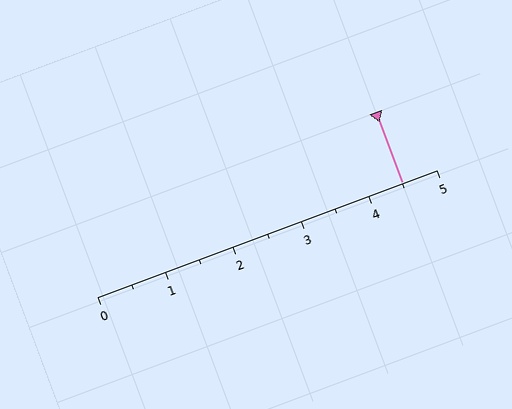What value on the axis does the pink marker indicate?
The marker indicates approximately 4.5.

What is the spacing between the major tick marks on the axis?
The major ticks are spaced 1 apart.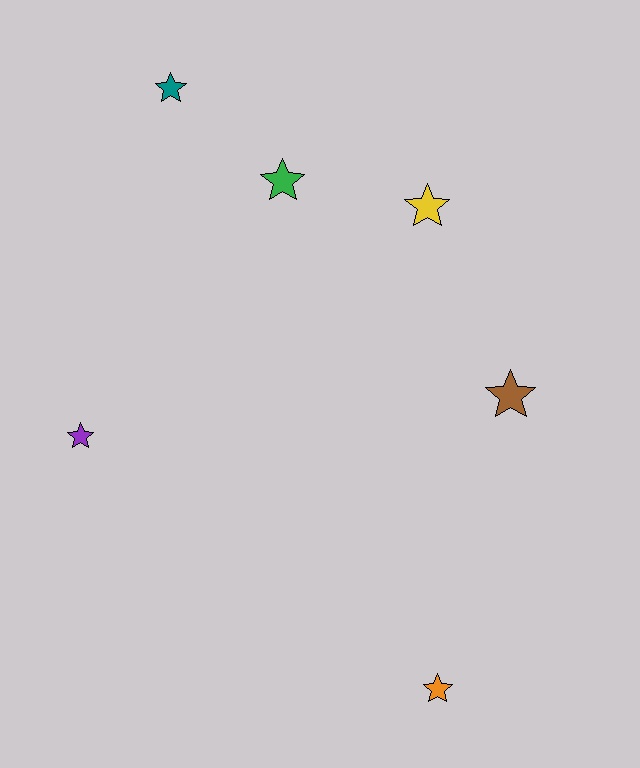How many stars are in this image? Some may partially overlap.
There are 6 stars.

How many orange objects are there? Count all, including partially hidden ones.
There is 1 orange object.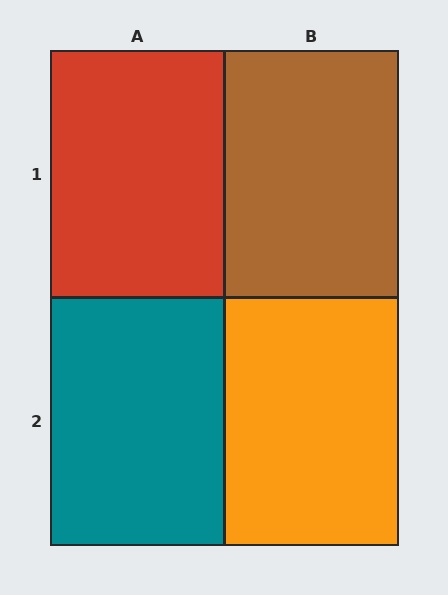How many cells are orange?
1 cell is orange.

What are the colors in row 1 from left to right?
Red, brown.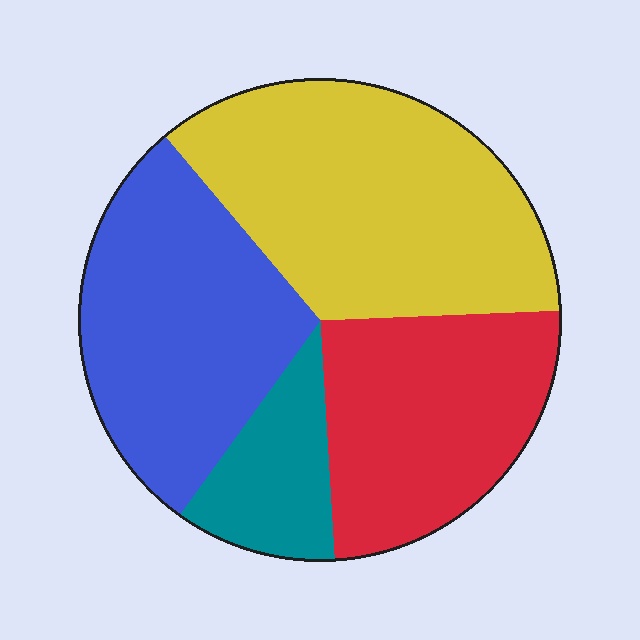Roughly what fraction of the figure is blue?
Blue covers about 30% of the figure.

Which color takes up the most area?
Yellow, at roughly 35%.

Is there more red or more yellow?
Yellow.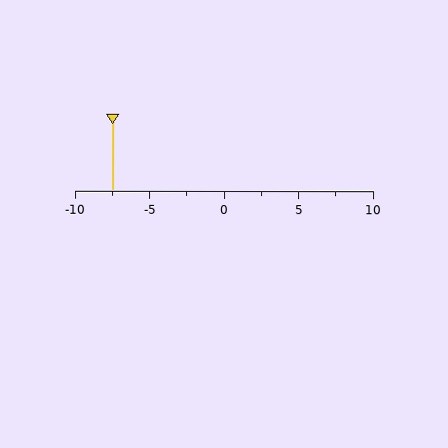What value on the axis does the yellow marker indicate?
The marker indicates approximately -7.5.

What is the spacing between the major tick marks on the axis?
The major ticks are spaced 5 apart.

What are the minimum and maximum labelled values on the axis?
The axis runs from -10 to 10.